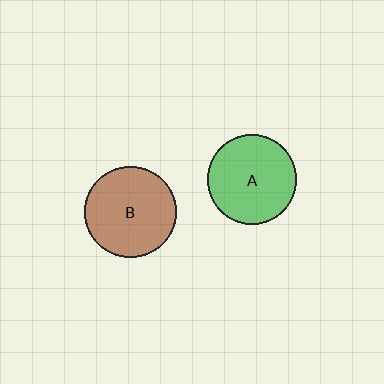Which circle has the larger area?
Circle B (brown).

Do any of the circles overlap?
No, none of the circles overlap.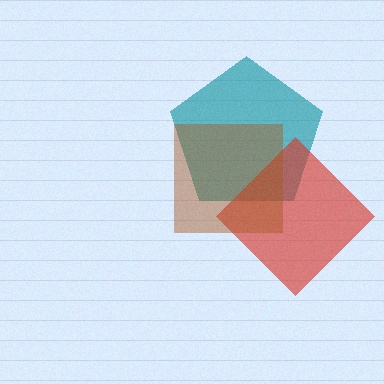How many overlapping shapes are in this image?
There are 3 overlapping shapes in the image.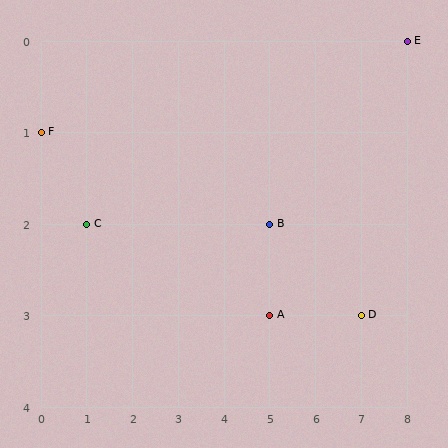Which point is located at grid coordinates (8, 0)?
Point E is at (8, 0).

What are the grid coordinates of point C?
Point C is at grid coordinates (1, 2).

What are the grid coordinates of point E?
Point E is at grid coordinates (8, 0).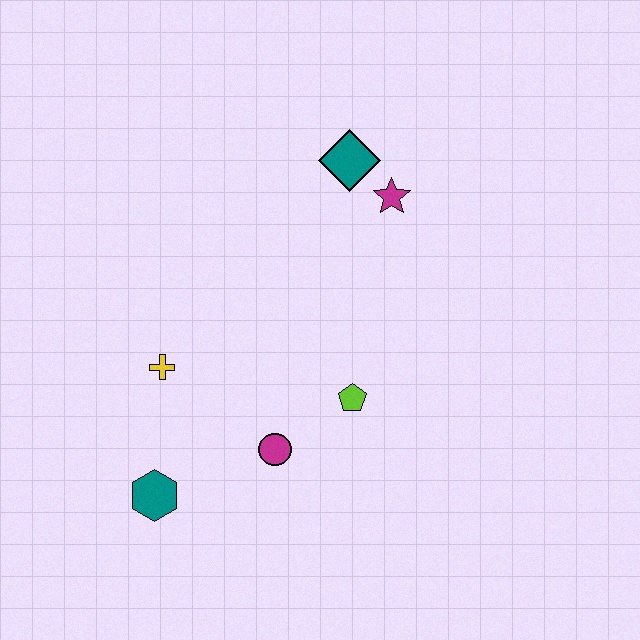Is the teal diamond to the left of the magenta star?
Yes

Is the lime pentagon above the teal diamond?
No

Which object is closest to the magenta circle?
The lime pentagon is closest to the magenta circle.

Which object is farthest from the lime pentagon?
The teal diamond is farthest from the lime pentagon.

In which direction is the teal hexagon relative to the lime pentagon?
The teal hexagon is to the left of the lime pentagon.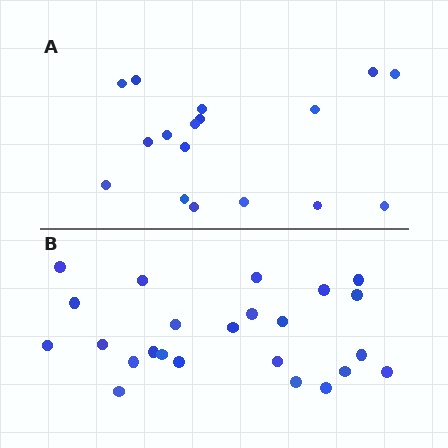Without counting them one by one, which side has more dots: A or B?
Region B (the bottom region) has more dots.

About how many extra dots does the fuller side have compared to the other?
Region B has roughly 8 or so more dots than region A.